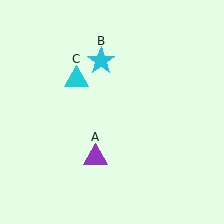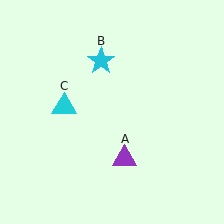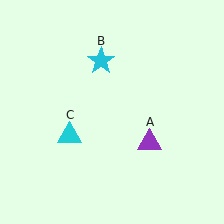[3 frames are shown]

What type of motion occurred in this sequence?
The purple triangle (object A), cyan triangle (object C) rotated counterclockwise around the center of the scene.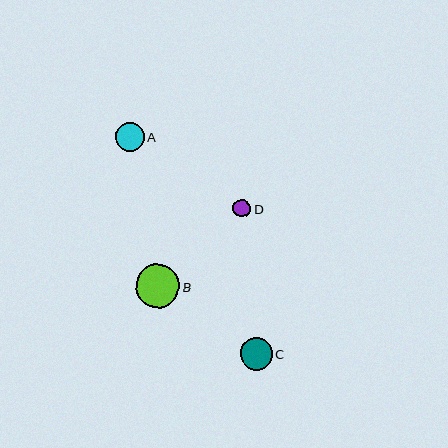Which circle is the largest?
Circle B is the largest with a size of approximately 43 pixels.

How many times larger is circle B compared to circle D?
Circle B is approximately 2.5 times the size of circle D.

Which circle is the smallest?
Circle D is the smallest with a size of approximately 18 pixels.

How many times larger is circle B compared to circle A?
Circle B is approximately 1.5 times the size of circle A.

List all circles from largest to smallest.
From largest to smallest: B, C, A, D.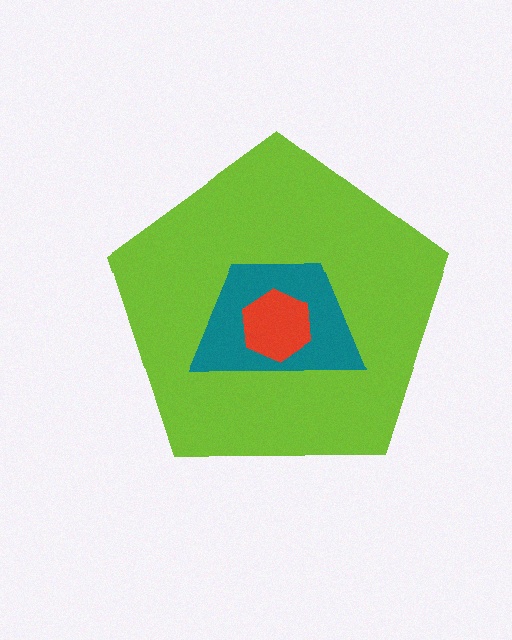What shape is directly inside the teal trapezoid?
The red hexagon.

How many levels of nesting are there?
3.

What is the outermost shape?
The lime pentagon.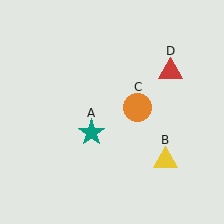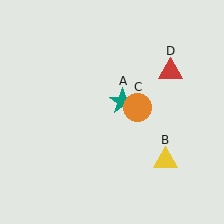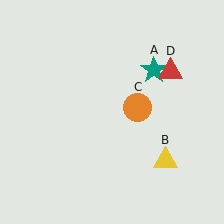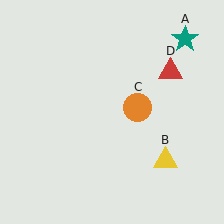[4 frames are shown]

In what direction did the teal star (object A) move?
The teal star (object A) moved up and to the right.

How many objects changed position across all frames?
1 object changed position: teal star (object A).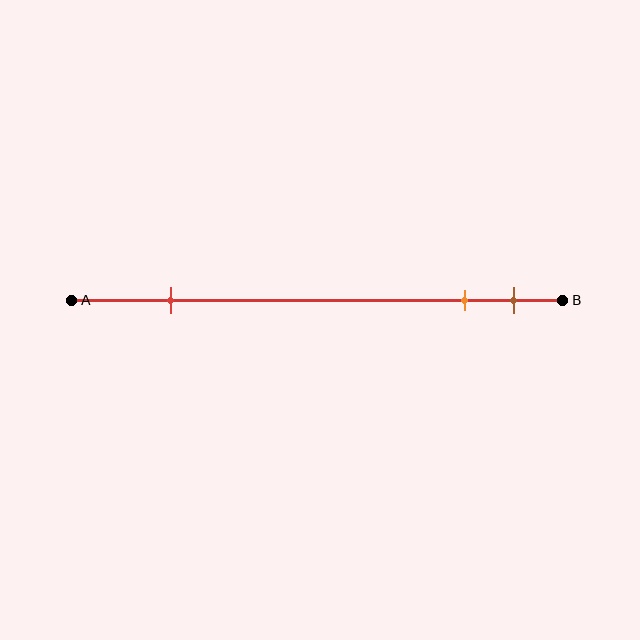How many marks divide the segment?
There are 3 marks dividing the segment.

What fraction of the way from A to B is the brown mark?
The brown mark is approximately 90% (0.9) of the way from A to B.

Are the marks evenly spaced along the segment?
No, the marks are not evenly spaced.